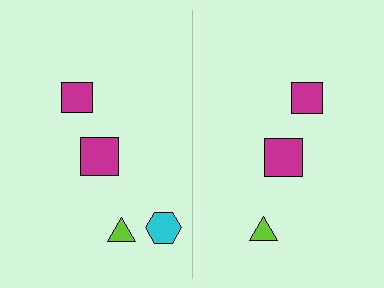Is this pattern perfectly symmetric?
No, the pattern is not perfectly symmetric. A cyan hexagon is missing from the right side.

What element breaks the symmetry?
A cyan hexagon is missing from the right side.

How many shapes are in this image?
There are 7 shapes in this image.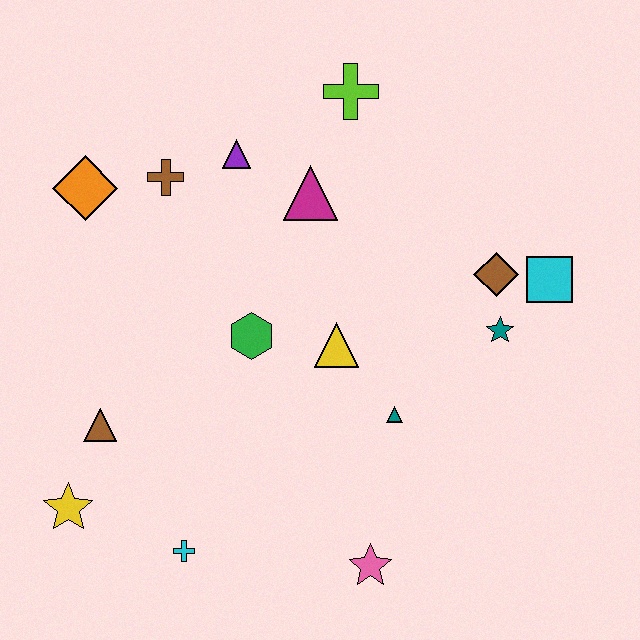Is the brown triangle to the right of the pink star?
No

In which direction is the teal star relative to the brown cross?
The teal star is to the right of the brown cross.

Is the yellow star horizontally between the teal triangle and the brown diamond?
No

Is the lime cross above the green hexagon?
Yes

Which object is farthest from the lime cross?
The yellow star is farthest from the lime cross.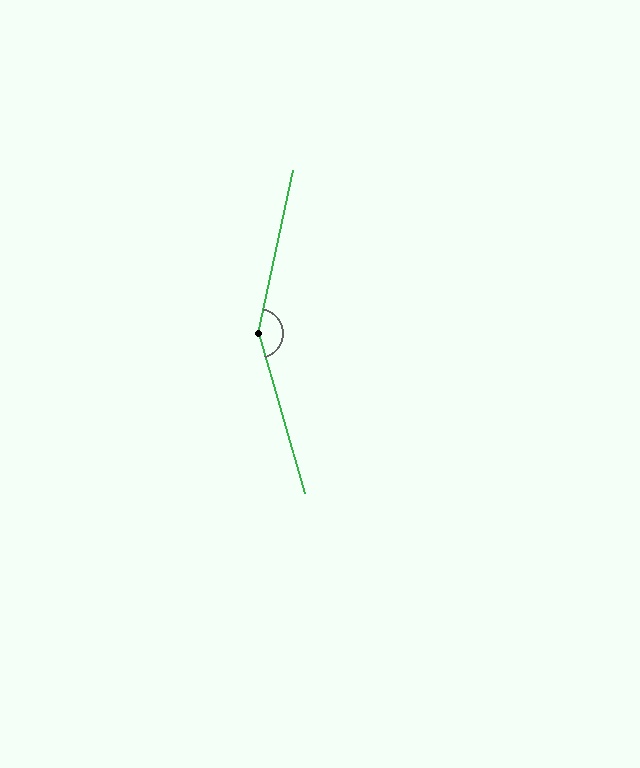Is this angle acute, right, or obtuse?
It is obtuse.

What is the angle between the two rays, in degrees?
Approximately 152 degrees.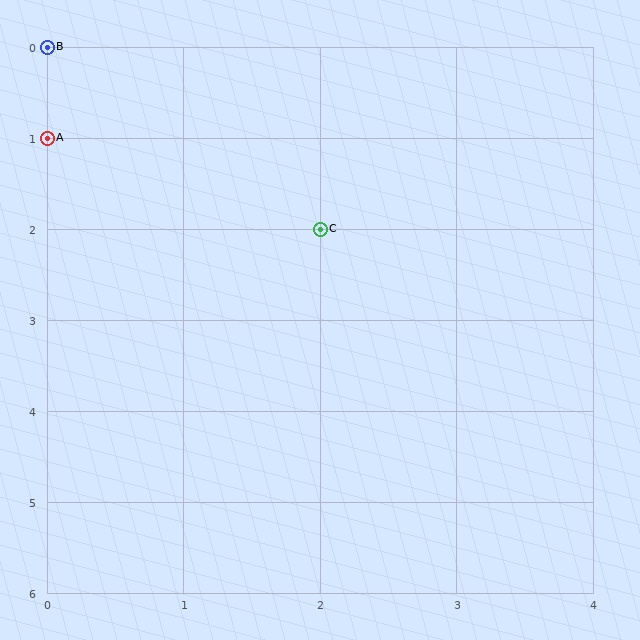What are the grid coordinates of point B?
Point B is at grid coordinates (0, 0).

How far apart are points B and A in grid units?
Points B and A are 1 row apart.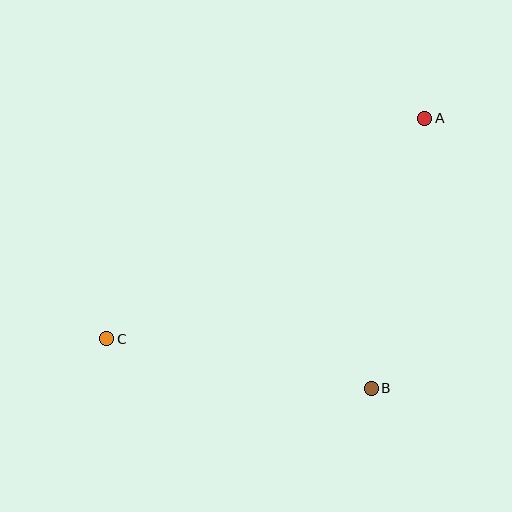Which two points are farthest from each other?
Points A and C are farthest from each other.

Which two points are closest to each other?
Points B and C are closest to each other.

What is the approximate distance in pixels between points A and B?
The distance between A and B is approximately 275 pixels.